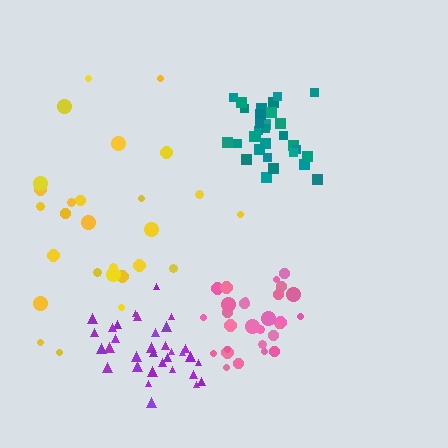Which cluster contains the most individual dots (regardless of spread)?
Purple (33).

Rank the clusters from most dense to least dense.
teal, pink, purple, yellow.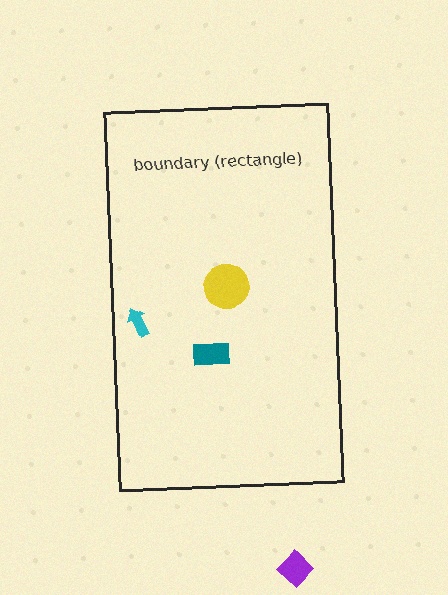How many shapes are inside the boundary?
3 inside, 1 outside.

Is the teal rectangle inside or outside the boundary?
Inside.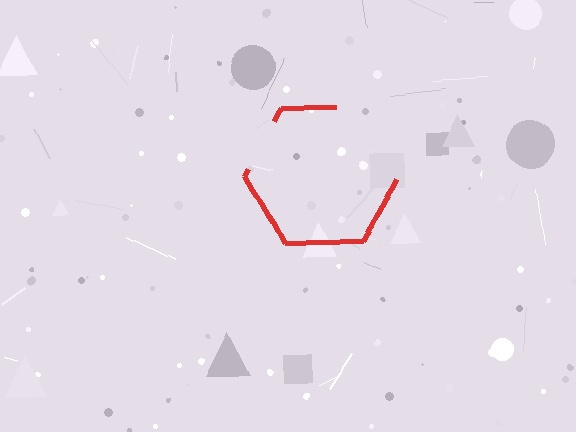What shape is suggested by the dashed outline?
The dashed outline suggests a hexagon.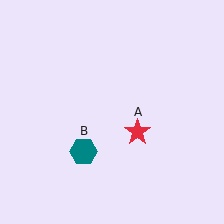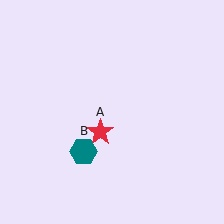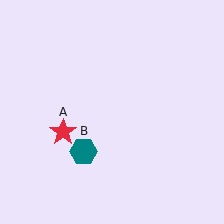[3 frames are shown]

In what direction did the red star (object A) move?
The red star (object A) moved left.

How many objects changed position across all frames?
1 object changed position: red star (object A).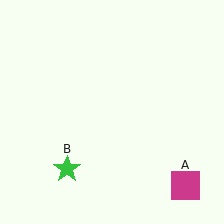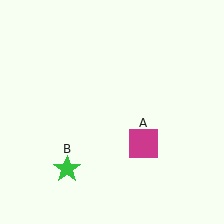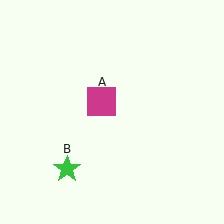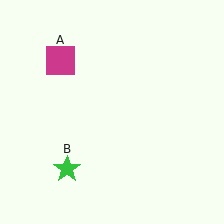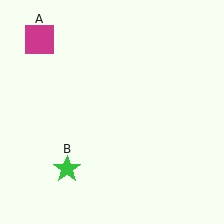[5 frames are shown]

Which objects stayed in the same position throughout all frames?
Green star (object B) remained stationary.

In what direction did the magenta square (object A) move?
The magenta square (object A) moved up and to the left.